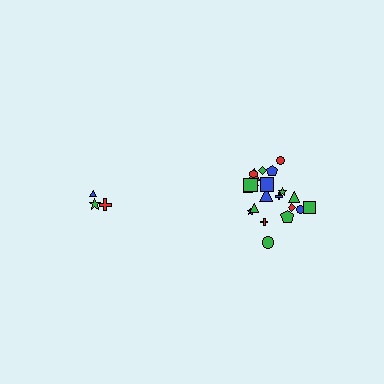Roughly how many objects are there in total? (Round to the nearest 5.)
Roughly 25 objects in total.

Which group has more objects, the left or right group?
The right group.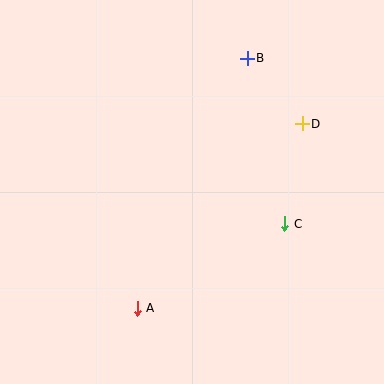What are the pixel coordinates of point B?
Point B is at (247, 58).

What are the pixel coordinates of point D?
Point D is at (302, 124).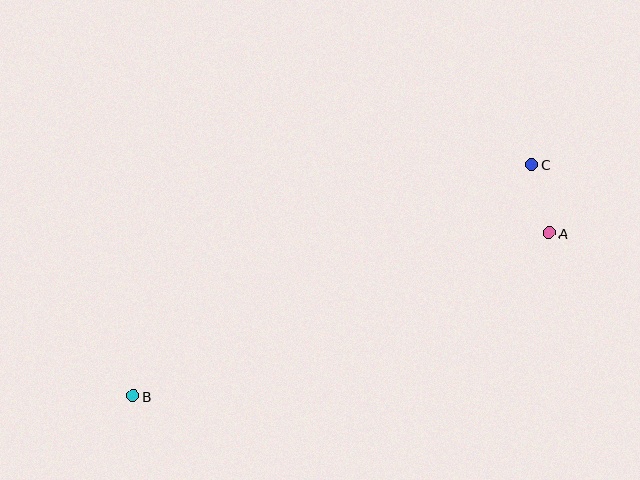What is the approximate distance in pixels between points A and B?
The distance between A and B is approximately 447 pixels.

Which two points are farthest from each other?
Points B and C are farthest from each other.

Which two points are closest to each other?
Points A and C are closest to each other.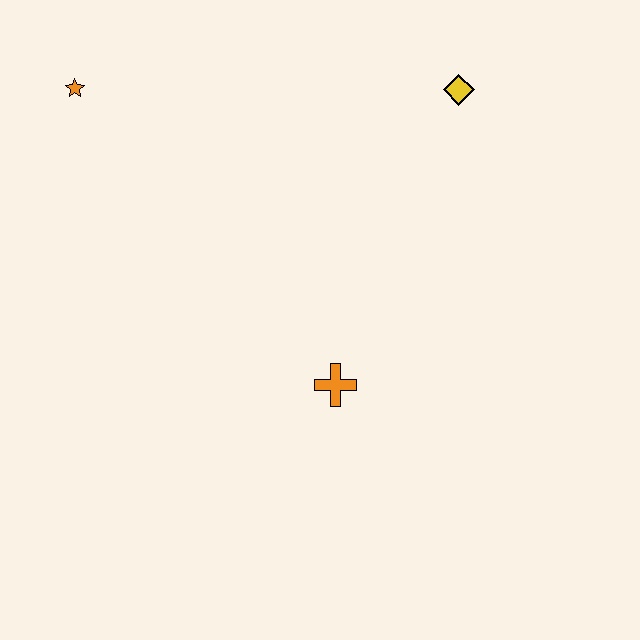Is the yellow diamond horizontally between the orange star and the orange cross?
No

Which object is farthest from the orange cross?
The orange star is farthest from the orange cross.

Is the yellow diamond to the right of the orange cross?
Yes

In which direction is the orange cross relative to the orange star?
The orange cross is below the orange star.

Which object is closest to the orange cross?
The yellow diamond is closest to the orange cross.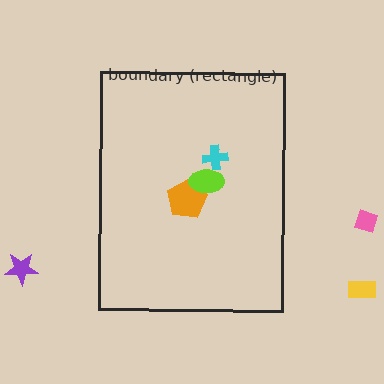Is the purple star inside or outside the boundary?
Outside.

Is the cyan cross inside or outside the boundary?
Inside.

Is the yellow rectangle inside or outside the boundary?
Outside.